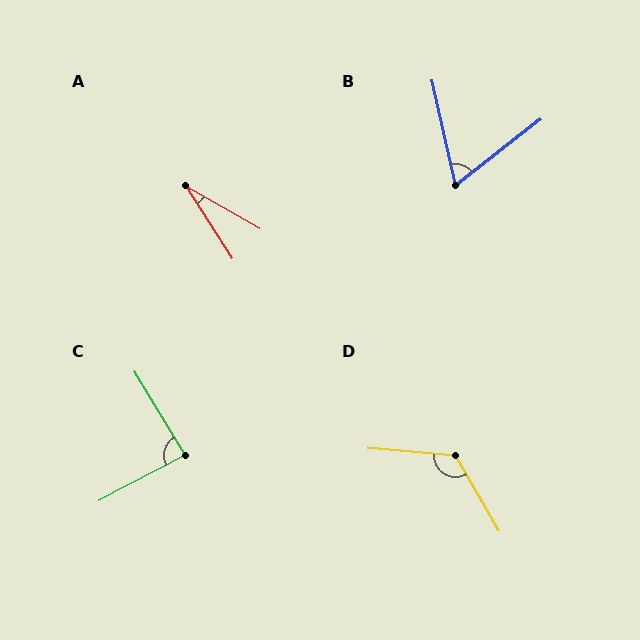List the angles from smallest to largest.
A (28°), B (65°), C (87°), D (124°).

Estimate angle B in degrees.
Approximately 65 degrees.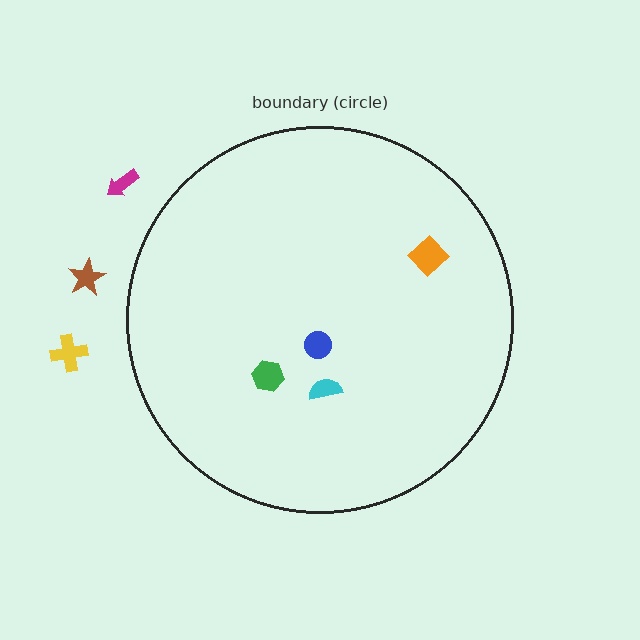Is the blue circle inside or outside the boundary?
Inside.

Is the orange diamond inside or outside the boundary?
Inside.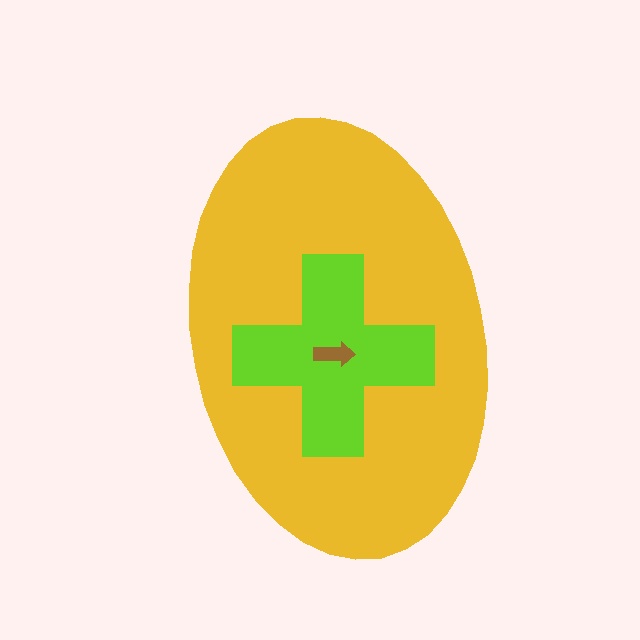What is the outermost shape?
The yellow ellipse.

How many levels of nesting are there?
3.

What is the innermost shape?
The brown arrow.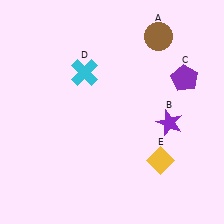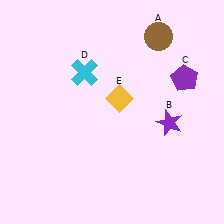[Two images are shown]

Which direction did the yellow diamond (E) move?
The yellow diamond (E) moved up.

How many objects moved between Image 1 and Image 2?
1 object moved between the two images.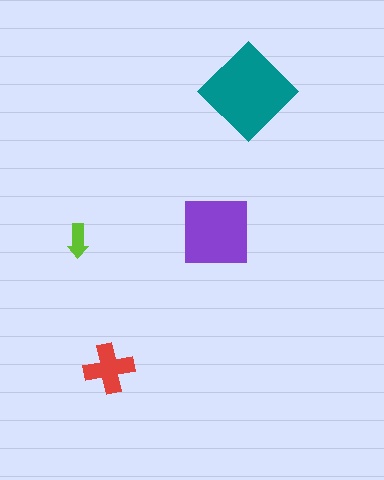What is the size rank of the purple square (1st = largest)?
2nd.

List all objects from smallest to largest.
The lime arrow, the red cross, the purple square, the teal diamond.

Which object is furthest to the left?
The lime arrow is leftmost.